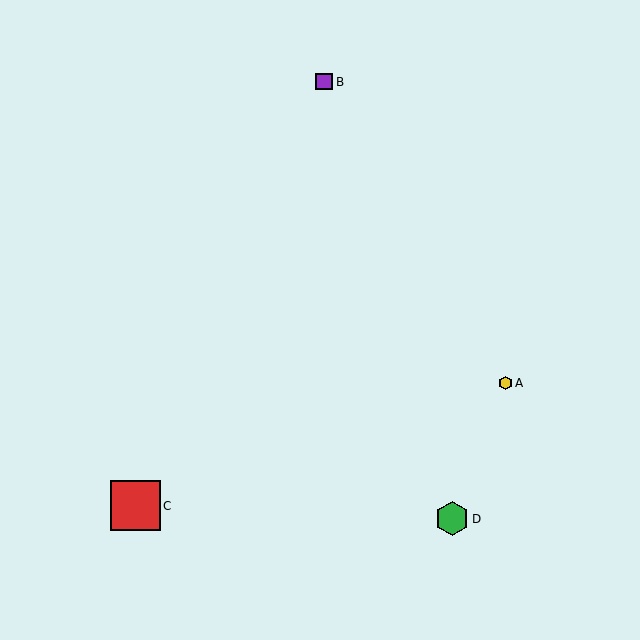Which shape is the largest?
The red square (labeled C) is the largest.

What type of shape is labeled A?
Shape A is a yellow hexagon.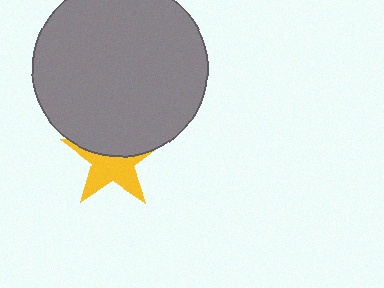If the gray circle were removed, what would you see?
You would see the complete yellow star.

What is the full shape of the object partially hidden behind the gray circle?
The partially hidden object is a yellow star.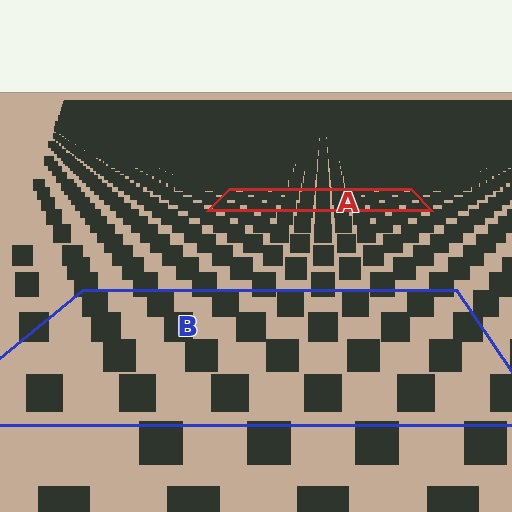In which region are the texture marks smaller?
The texture marks are smaller in region A, because it is farther away.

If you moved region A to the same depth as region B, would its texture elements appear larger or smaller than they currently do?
They would appear larger. At a closer depth, the same texture elements are projected at a bigger on-screen size.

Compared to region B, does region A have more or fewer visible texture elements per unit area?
Region A has more texture elements per unit area — they are packed more densely because it is farther away.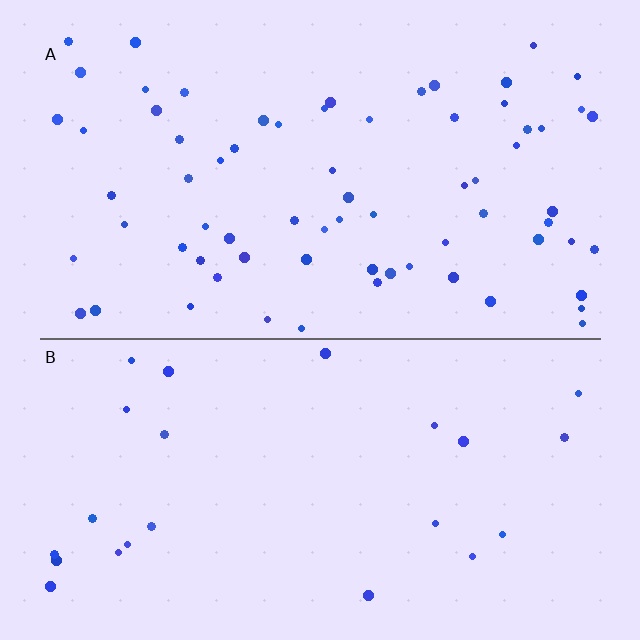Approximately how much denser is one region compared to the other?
Approximately 3.0× — region A over region B.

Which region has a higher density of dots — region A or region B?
A (the top).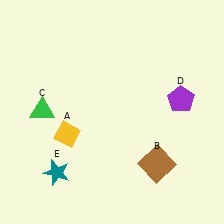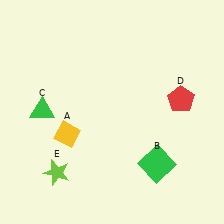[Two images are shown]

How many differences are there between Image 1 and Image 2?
There are 3 differences between the two images.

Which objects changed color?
B changed from brown to green. D changed from purple to red. E changed from teal to lime.